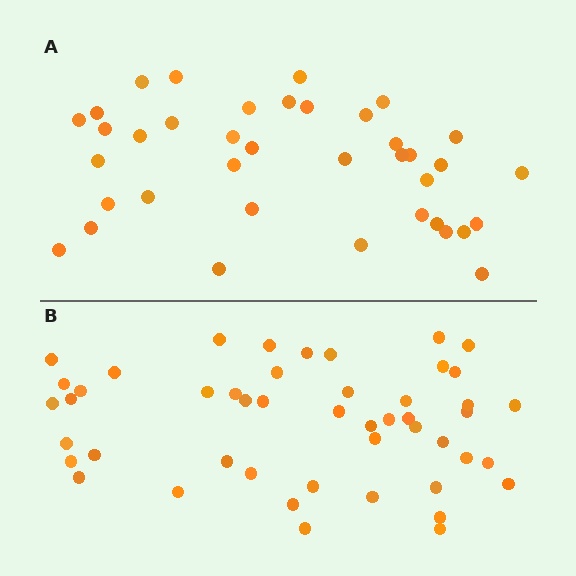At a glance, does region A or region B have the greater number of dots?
Region B (the bottom region) has more dots.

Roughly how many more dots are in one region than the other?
Region B has roughly 10 or so more dots than region A.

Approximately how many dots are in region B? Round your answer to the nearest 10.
About 50 dots. (The exact count is 48, which rounds to 50.)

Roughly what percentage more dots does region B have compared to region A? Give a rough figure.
About 25% more.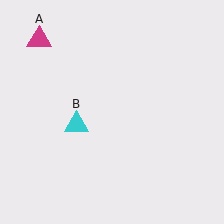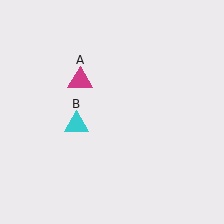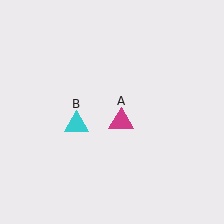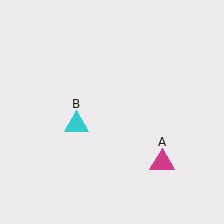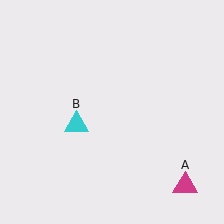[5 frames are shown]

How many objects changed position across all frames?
1 object changed position: magenta triangle (object A).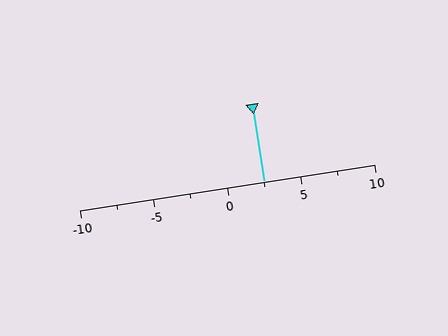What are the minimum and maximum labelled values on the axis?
The axis runs from -10 to 10.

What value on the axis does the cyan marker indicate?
The marker indicates approximately 2.5.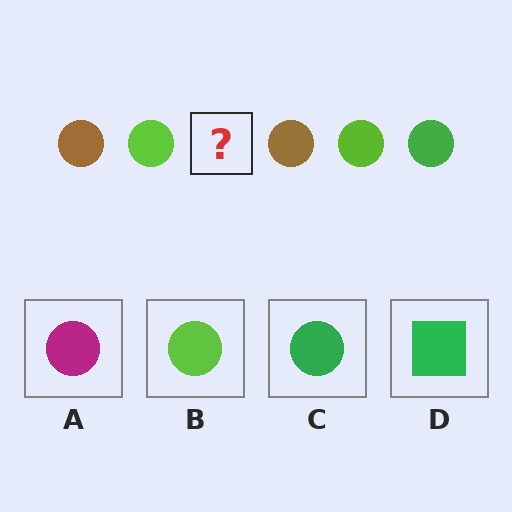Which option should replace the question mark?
Option C.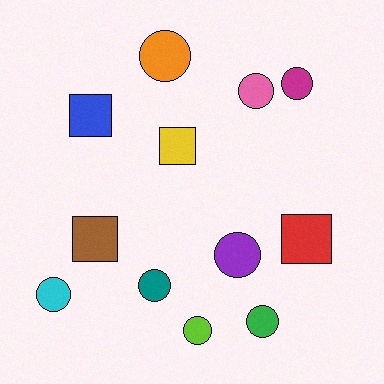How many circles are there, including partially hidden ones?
There are 8 circles.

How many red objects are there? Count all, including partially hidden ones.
There is 1 red object.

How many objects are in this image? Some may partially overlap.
There are 12 objects.